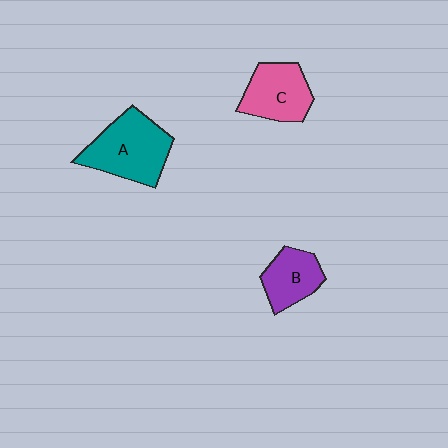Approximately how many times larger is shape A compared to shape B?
Approximately 1.6 times.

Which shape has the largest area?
Shape A (teal).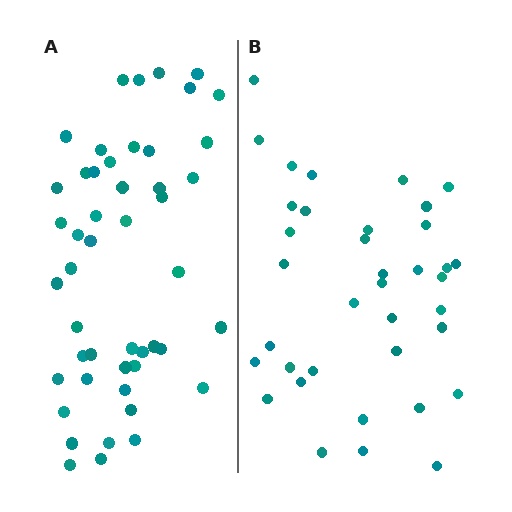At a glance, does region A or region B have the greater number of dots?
Region A (the left region) has more dots.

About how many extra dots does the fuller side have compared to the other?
Region A has roughly 12 or so more dots than region B.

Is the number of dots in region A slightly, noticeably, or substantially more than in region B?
Region A has noticeably more, but not dramatically so. The ratio is roughly 1.3 to 1.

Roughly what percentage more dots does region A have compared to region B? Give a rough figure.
About 30% more.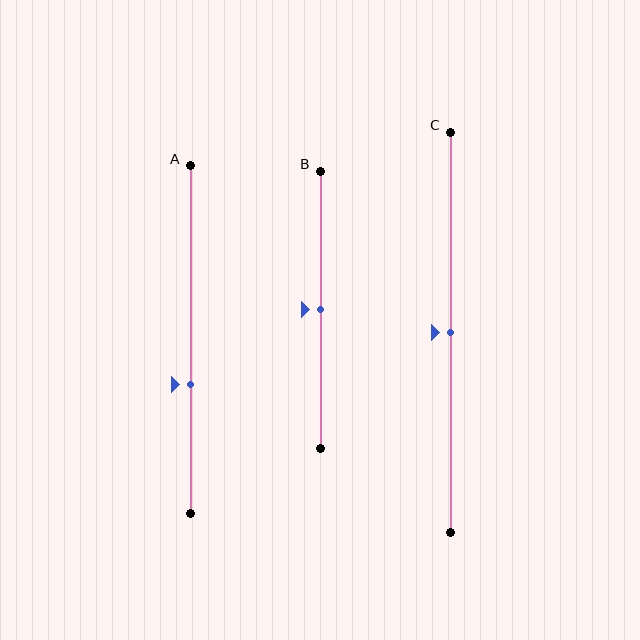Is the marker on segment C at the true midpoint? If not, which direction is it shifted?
Yes, the marker on segment C is at the true midpoint.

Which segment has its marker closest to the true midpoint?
Segment B has its marker closest to the true midpoint.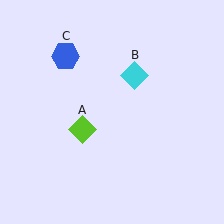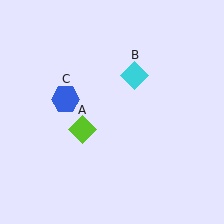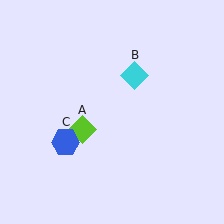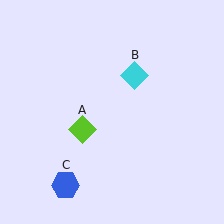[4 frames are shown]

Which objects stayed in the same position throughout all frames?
Lime diamond (object A) and cyan diamond (object B) remained stationary.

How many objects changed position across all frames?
1 object changed position: blue hexagon (object C).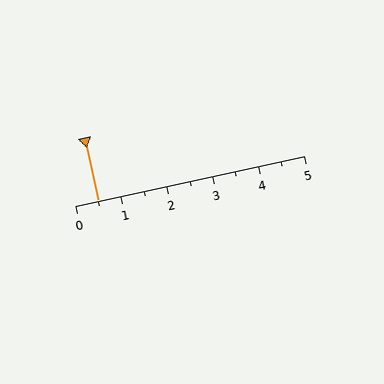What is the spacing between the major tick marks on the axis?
The major ticks are spaced 1 apart.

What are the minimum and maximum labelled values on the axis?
The axis runs from 0 to 5.